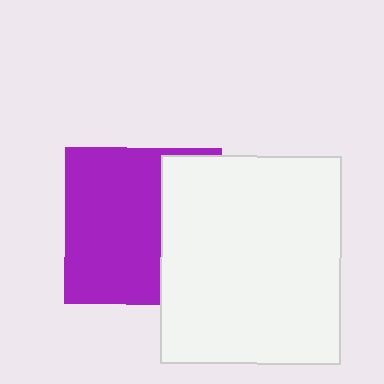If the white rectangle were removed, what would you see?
You would see the complete purple square.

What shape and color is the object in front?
The object in front is a white rectangle.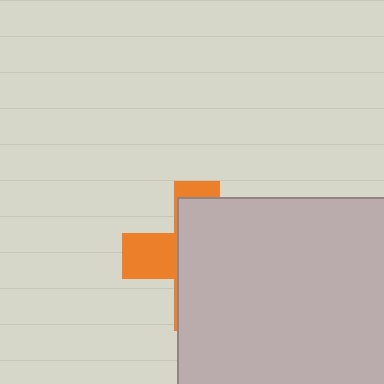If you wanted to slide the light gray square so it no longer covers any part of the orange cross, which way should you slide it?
Slide it right — that is the most direct way to separate the two shapes.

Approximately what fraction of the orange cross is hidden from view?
Roughly 69% of the orange cross is hidden behind the light gray square.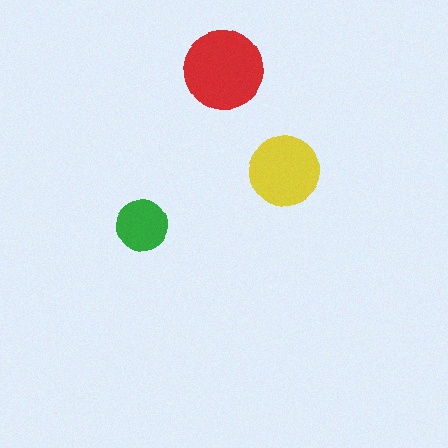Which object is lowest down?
The green circle is bottommost.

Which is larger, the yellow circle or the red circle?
The red one.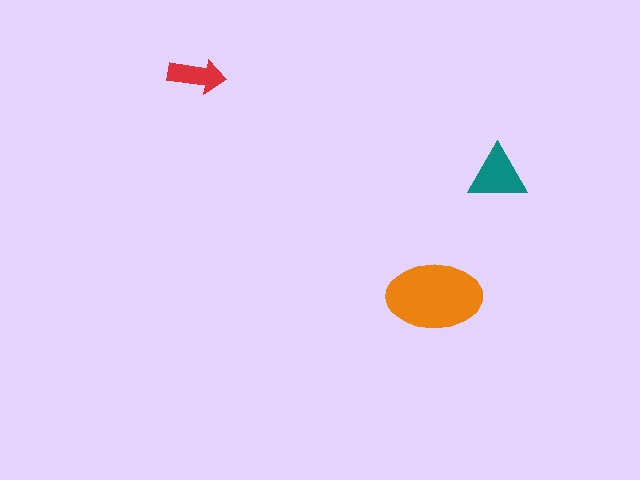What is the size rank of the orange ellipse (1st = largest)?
1st.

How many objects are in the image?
There are 3 objects in the image.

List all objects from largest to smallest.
The orange ellipse, the teal triangle, the red arrow.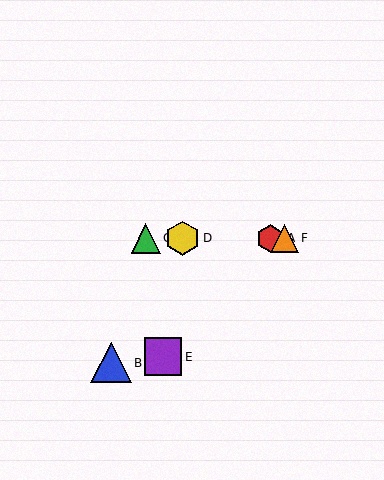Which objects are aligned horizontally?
Objects A, C, D, F are aligned horizontally.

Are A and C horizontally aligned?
Yes, both are at y≈238.